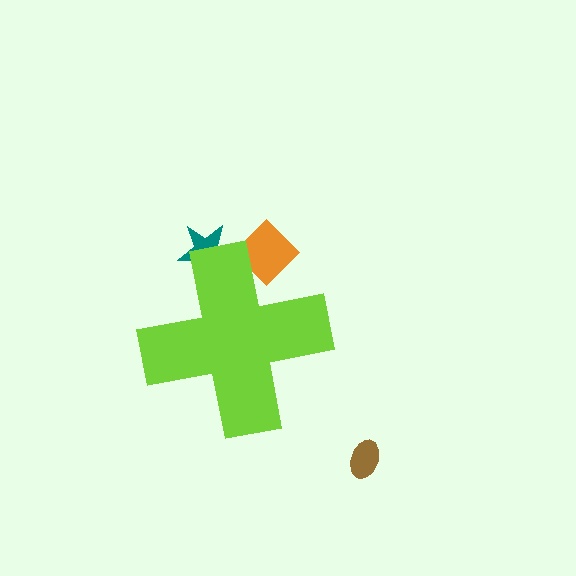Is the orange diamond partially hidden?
Yes, the orange diamond is partially hidden behind the lime cross.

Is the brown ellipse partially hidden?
No, the brown ellipse is fully visible.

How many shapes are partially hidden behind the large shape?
2 shapes are partially hidden.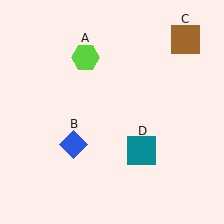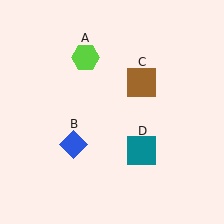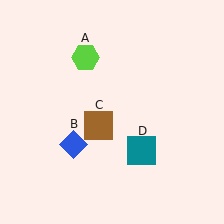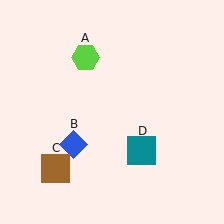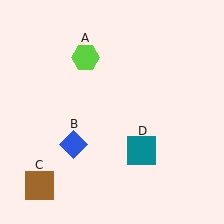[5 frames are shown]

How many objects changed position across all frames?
1 object changed position: brown square (object C).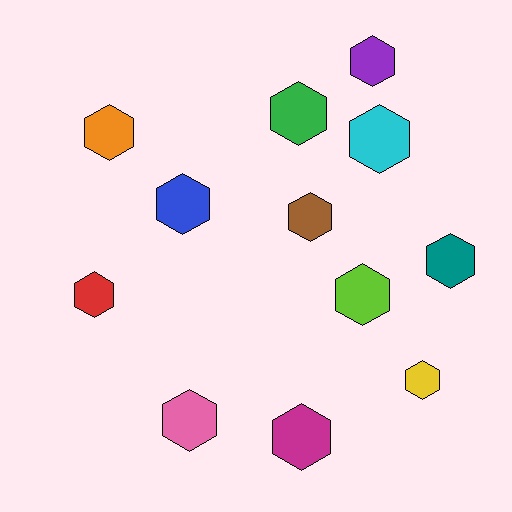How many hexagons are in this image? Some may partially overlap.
There are 12 hexagons.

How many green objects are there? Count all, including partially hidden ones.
There is 1 green object.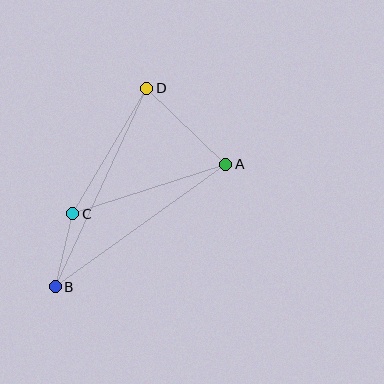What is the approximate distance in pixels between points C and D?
The distance between C and D is approximately 146 pixels.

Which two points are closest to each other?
Points B and C are closest to each other.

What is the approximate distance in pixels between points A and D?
The distance between A and D is approximately 109 pixels.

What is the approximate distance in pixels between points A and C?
The distance between A and C is approximately 161 pixels.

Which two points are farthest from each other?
Points B and D are farthest from each other.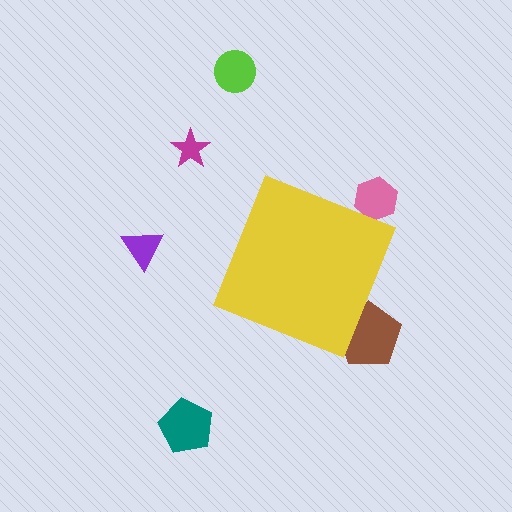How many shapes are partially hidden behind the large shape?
2 shapes are partially hidden.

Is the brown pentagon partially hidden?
Yes, the brown pentagon is partially hidden behind the yellow diamond.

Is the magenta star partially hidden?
No, the magenta star is fully visible.